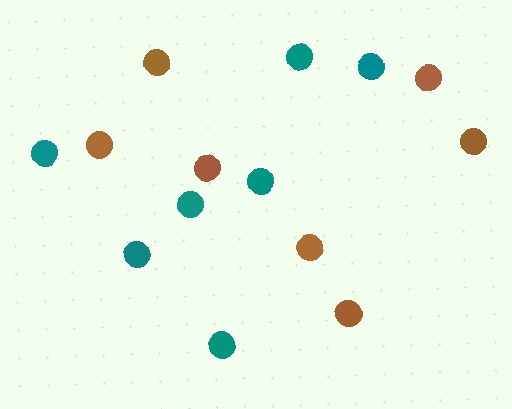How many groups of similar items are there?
There are 2 groups: one group of teal circles (7) and one group of brown circles (7).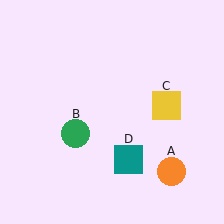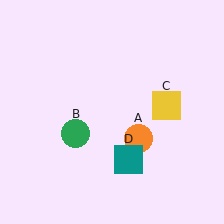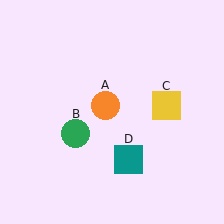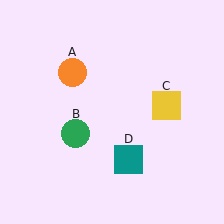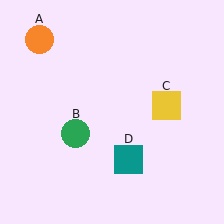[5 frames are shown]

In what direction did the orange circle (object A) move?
The orange circle (object A) moved up and to the left.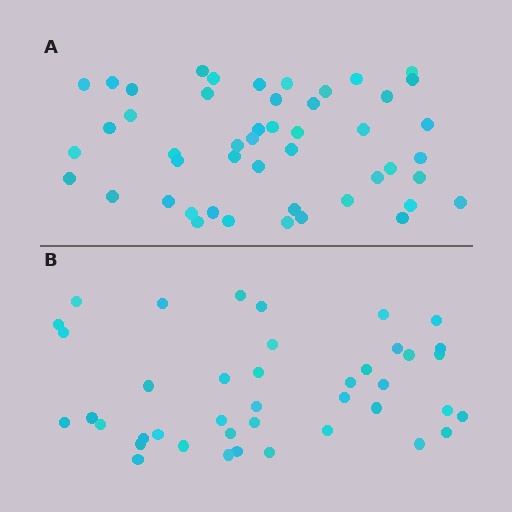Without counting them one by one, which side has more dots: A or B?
Region A (the top region) has more dots.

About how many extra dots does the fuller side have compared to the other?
Region A has roughly 8 or so more dots than region B.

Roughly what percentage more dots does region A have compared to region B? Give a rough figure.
About 15% more.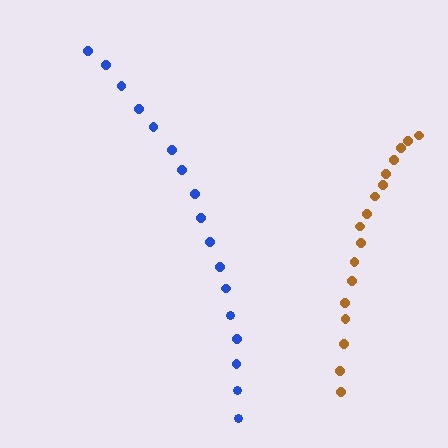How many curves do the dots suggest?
There are 2 distinct paths.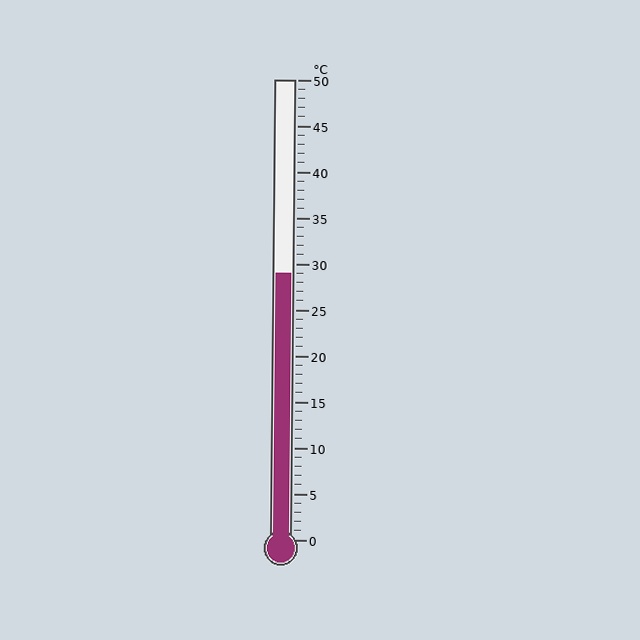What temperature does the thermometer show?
The thermometer shows approximately 29°C.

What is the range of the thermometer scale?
The thermometer scale ranges from 0°C to 50°C.